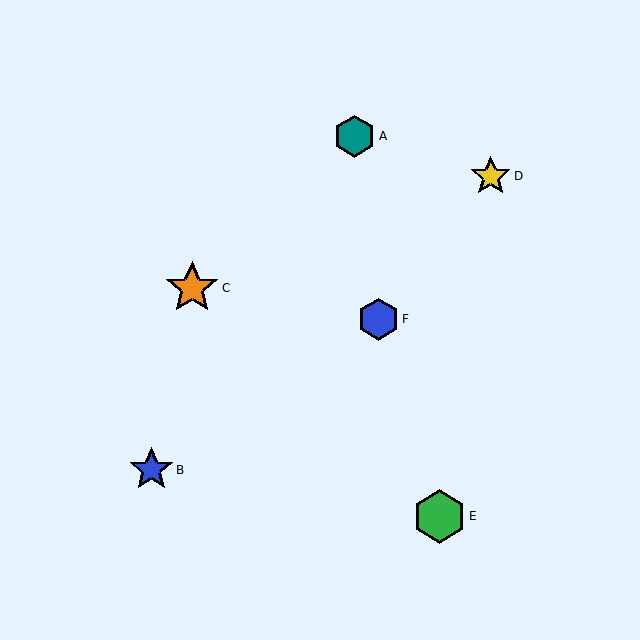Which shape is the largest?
The green hexagon (labeled E) is the largest.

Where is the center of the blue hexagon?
The center of the blue hexagon is at (378, 319).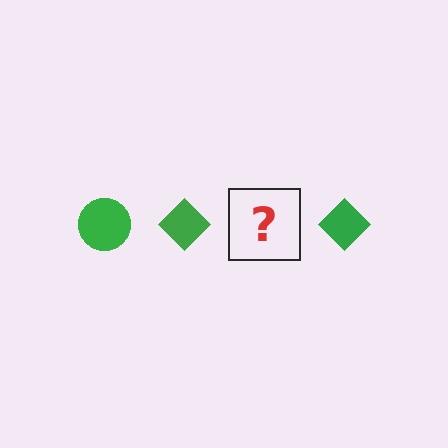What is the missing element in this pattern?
The missing element is a green circle.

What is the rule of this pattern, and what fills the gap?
The rule is that the pattern cycles through circle, diamond shapes in green. The gap should be filled with a green circle.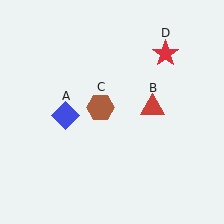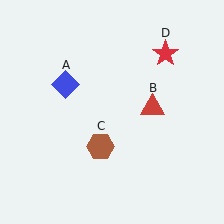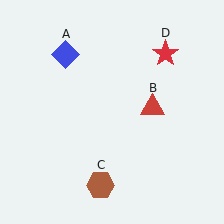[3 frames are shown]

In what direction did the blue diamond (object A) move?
The blue diamond (object A) moved up.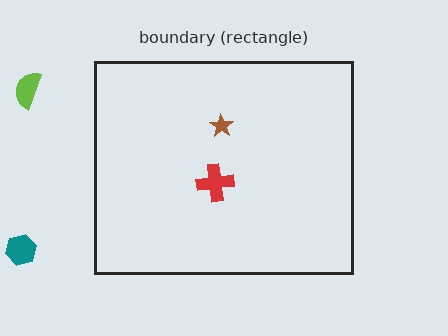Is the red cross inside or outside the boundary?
Inside.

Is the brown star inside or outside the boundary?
Inside.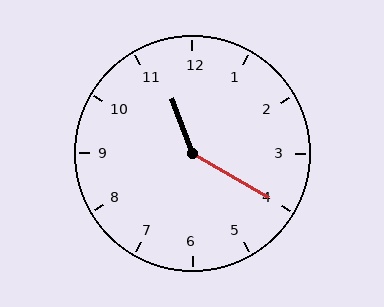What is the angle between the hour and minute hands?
Approximately 140 degrees.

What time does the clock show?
11:20.